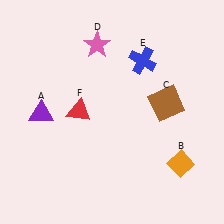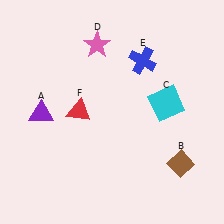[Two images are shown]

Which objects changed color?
B changed from orange to brown. C changed from brown to cyan.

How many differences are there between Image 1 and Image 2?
There are 2 differences between the two images.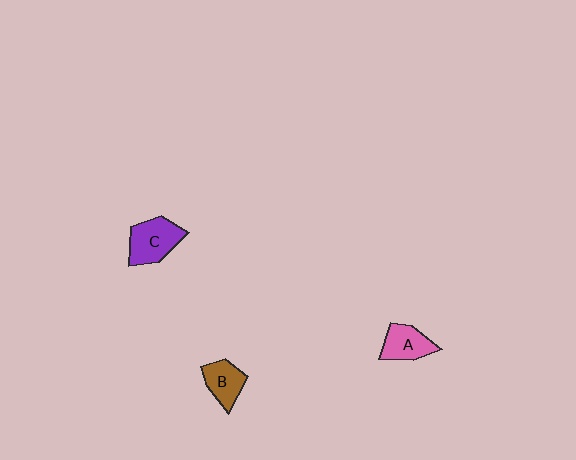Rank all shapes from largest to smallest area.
From largest to smallest: C (purple), A (pink), B (brown).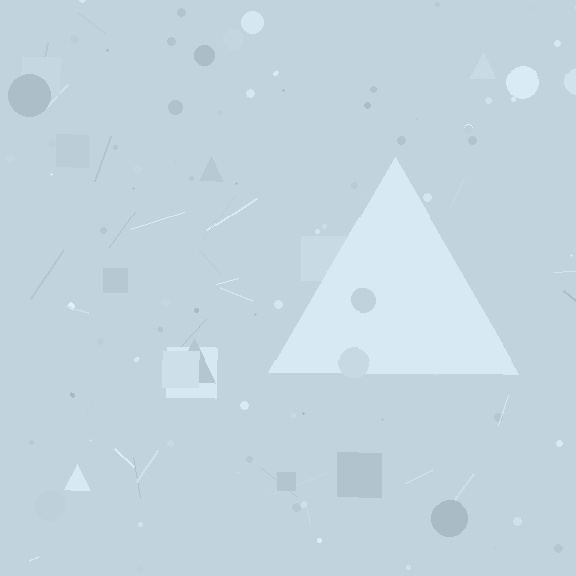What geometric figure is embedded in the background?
A triangle is embedded in the background.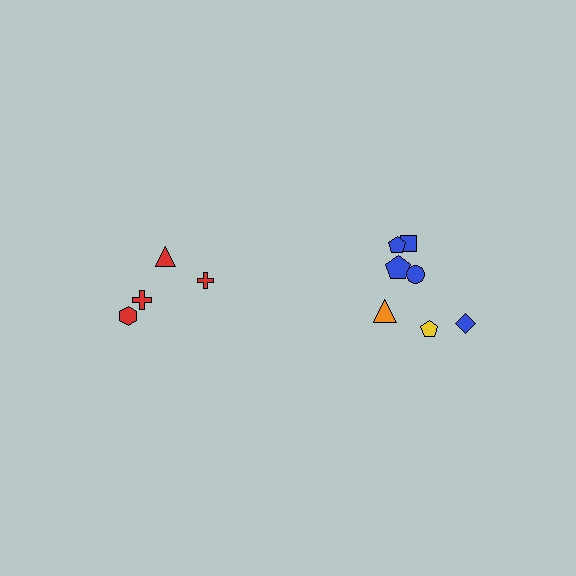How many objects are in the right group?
There are 7 objects.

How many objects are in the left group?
There are 4 objects.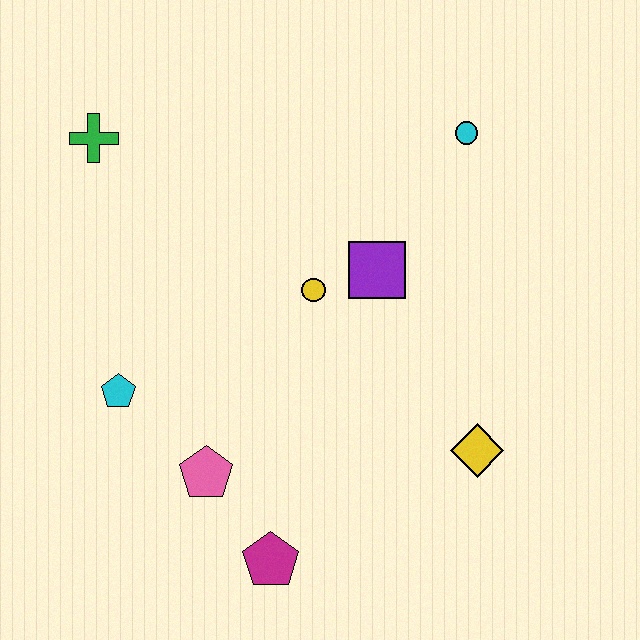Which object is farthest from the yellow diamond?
The green cross is farthest from the yellow diamond.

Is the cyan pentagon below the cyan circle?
Yes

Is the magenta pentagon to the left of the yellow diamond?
Yes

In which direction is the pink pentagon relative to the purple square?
The pink pentagon is below the purple square.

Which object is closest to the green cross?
The cyan pentagon is closest to the green cross.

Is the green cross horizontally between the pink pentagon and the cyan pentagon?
No